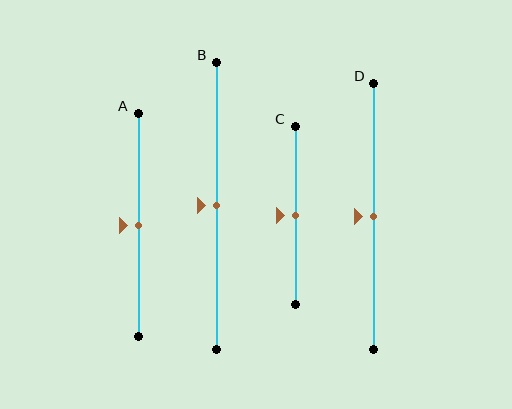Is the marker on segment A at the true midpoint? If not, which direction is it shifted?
Yes, the marker on segment A is at the true midpoint.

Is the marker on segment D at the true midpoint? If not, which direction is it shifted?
Yes, the marker on segment D is at the true midpoint.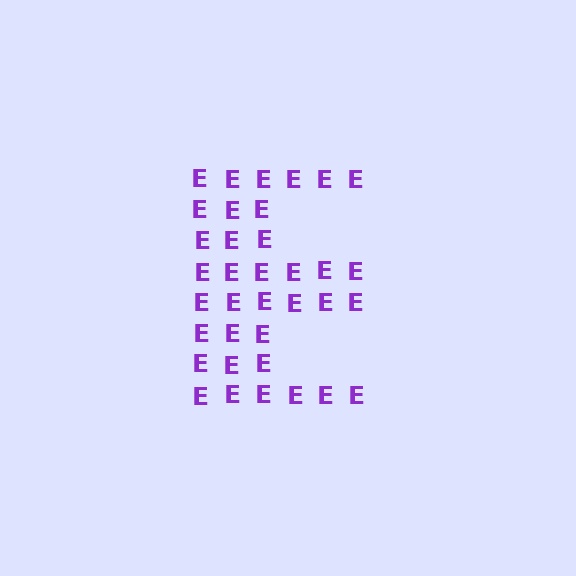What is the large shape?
The large shape is the letter E.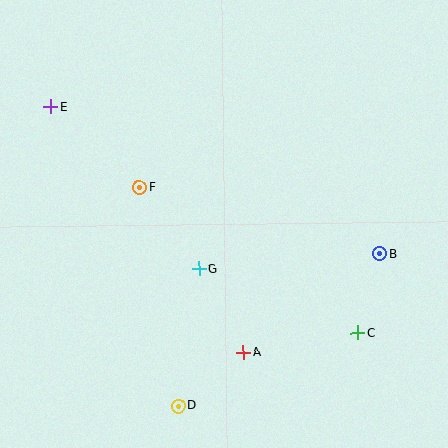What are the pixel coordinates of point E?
Point E is at (51, 107).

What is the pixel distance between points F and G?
The distance between F and G is 101 pixels.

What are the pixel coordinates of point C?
Point C is at (358, 333).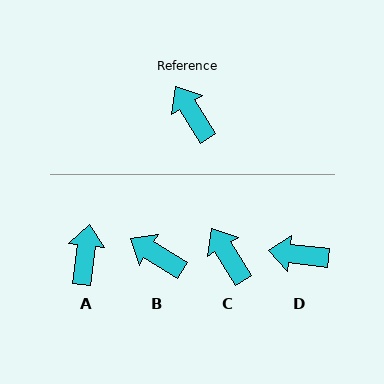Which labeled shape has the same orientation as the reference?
C.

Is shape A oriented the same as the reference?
No, it is off by about 39 degrees.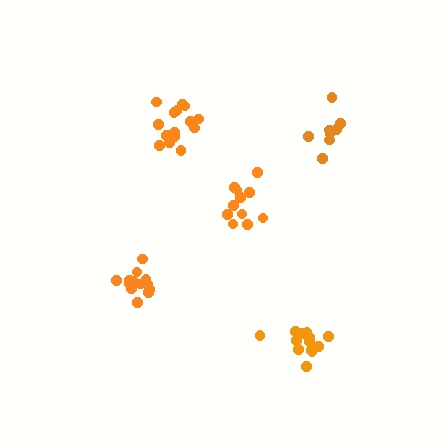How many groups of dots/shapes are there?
There are 5 groups.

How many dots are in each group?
Group 1: 14 dots, Group 2: 13 dots, Group 3: 9 dots, Group 4: 15 dots, Group 5: 11 dots (62 total).